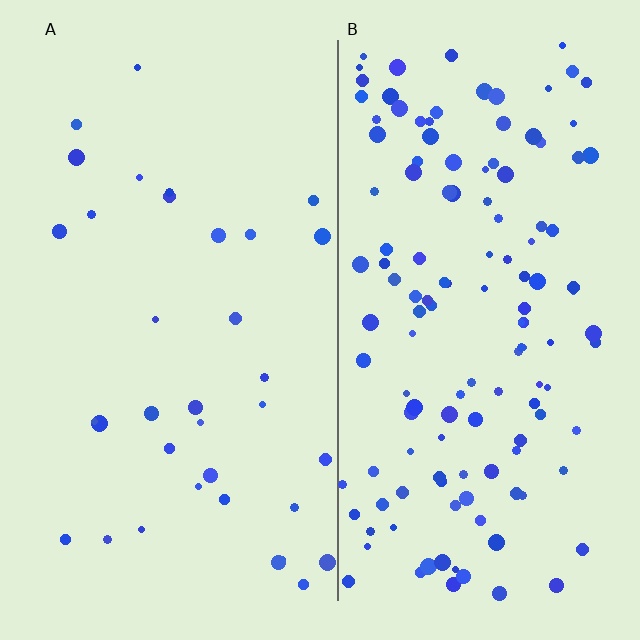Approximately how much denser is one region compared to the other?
Approximately 3.9× — region B over region A.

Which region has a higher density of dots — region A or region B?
B (the right).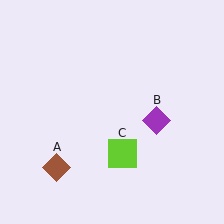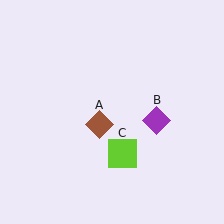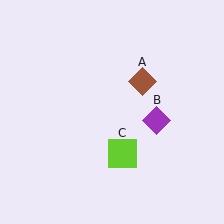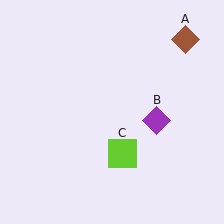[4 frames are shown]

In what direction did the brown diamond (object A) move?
The brown diamond (object A) moved up and to the right.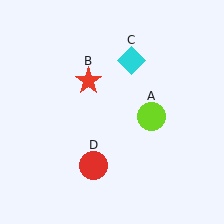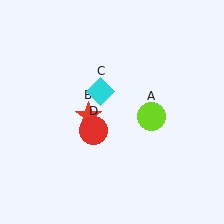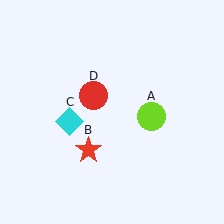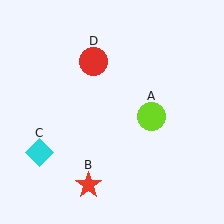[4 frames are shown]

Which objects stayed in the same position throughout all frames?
Lime circle (object A) remained stationary.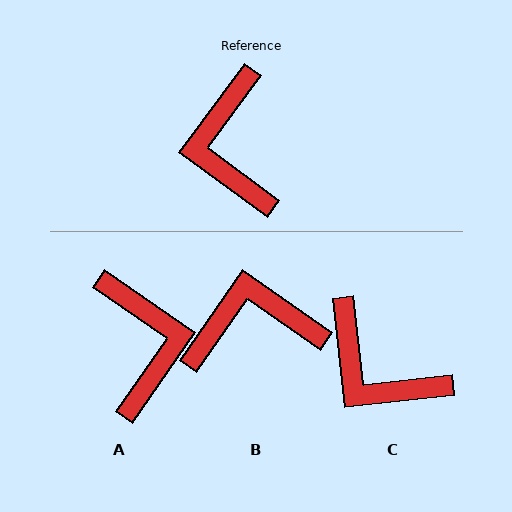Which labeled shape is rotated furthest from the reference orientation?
A, about 178 degrees away.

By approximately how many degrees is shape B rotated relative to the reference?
Approximately 88 degrees clockwise.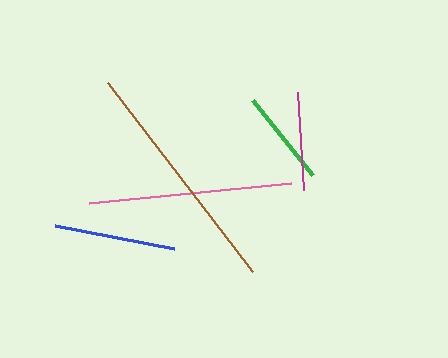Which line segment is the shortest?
The green line is the shortest at approximately 96 pixels.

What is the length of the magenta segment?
The magenta segment is approximately 98 pixels long.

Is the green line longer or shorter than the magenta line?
The magenta line is longer than the green line.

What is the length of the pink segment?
The pink segment is approximately 203 pixels long.